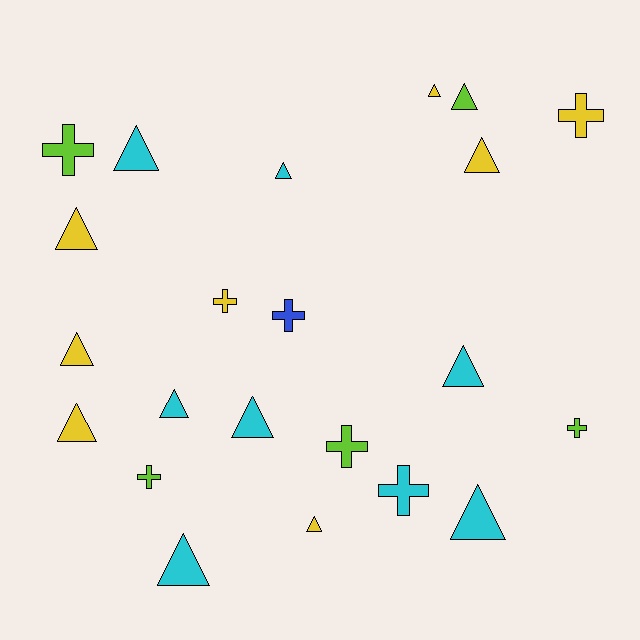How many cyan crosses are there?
There is 1 cyan cross.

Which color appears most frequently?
Cyan, with 8 objects.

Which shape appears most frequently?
Triangle, with 14 objects.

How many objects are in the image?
There are 22 objects.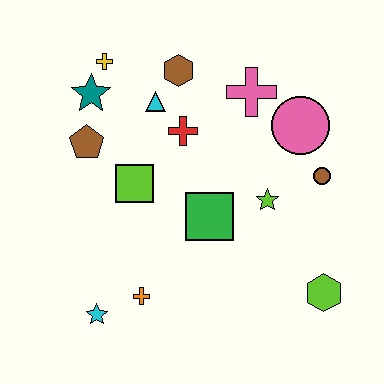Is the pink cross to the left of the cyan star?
No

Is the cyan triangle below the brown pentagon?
No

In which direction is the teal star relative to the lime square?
The teal star is above the lime square.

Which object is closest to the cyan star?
The orange cross is closest to the cyan star.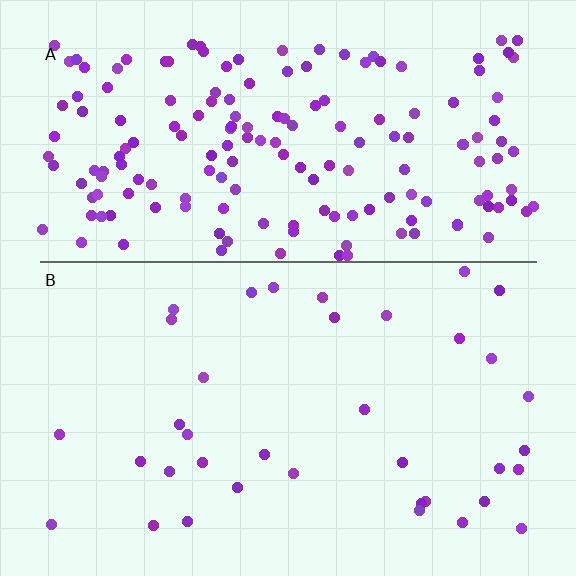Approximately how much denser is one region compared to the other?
Approximately 4.8× — region A over region B.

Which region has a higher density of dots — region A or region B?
A (the top).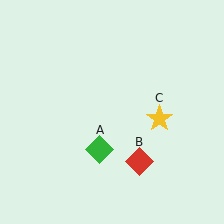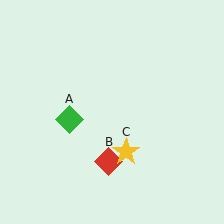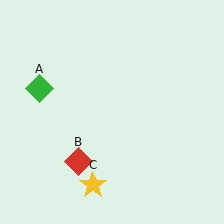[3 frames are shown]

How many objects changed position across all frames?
3 objects changed position: green diamond (object A), red diamond (object B), yellow star (object C).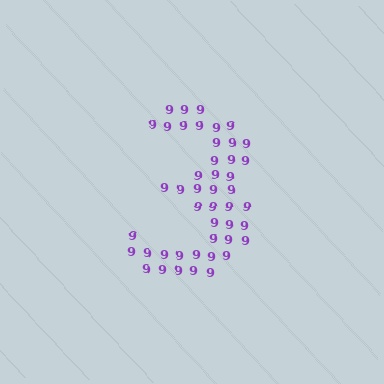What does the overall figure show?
The overall figure shows the digit 3.